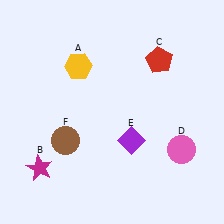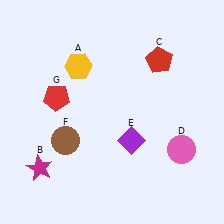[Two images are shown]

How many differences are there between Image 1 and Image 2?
There is 1 difference between the two images.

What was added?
A red pentagon (G) was added in Image 2.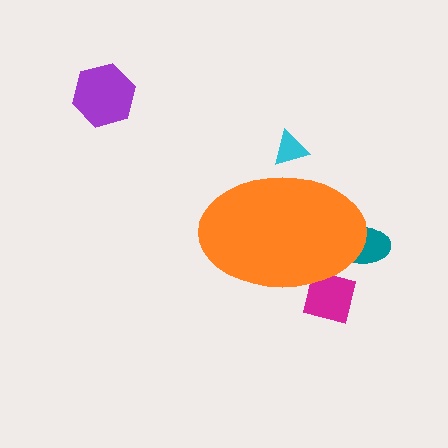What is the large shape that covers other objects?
An orange ellipse.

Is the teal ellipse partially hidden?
Yes, the teal ellipse is partially hidden behind the orange ellipse.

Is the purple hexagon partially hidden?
No, the purple hexagon is fully visible.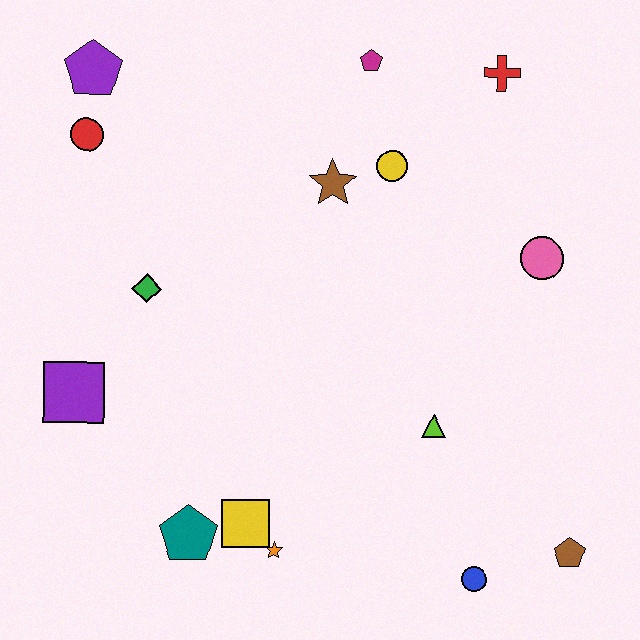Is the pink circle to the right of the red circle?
Yes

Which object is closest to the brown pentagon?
The blue circle is closest to the brown pentagon.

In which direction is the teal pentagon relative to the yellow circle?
The teal pentagon is below the yellow circle.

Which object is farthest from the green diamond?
The brown pentagon is farthest from the green diamond.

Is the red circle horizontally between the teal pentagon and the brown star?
No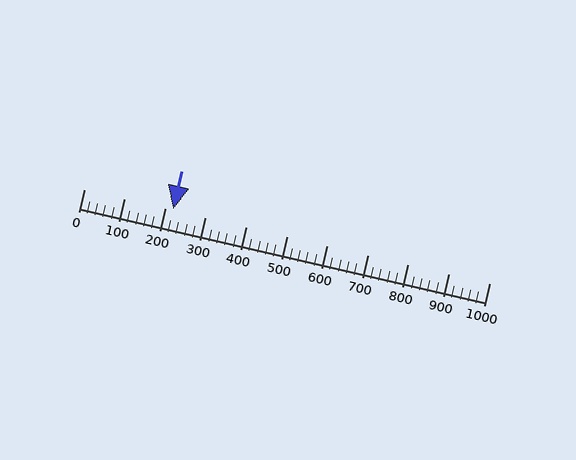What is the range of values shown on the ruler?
The ruler shows values from 0 to 1000.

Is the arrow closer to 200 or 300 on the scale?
The arrow is closer to 200.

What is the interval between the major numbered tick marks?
The major tick marks are spaced 100 units apart.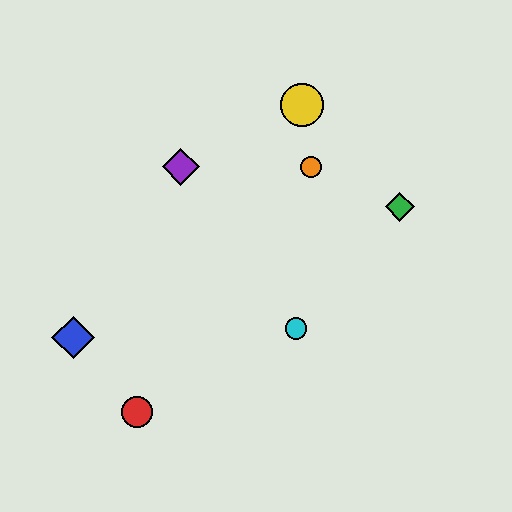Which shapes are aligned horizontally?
The purple diamond, the orange circle are aligned horizontally.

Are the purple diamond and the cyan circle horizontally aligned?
No, the purple diamond is at y≈167 and the cyan circle is at y≈329.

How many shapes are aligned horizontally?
2 shapes (the purple diamond, the orange circle) are aligned horizontally.